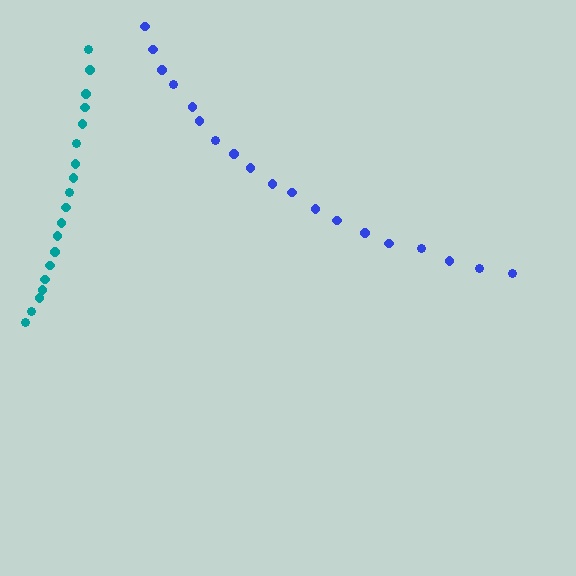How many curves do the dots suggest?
There are 2 distinct paths.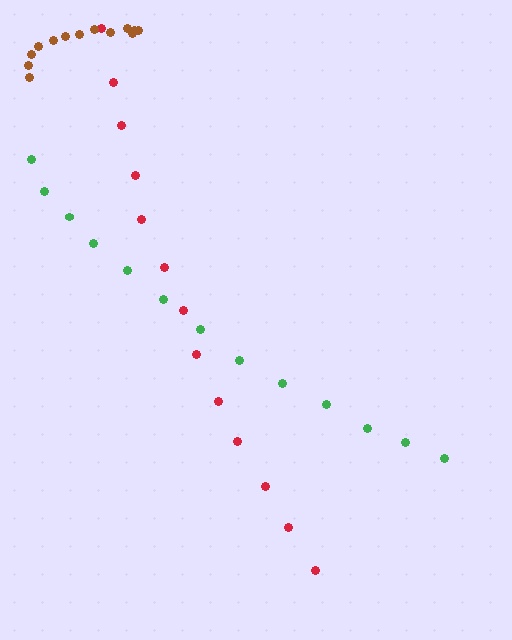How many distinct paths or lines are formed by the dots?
There are 3 distinct paths.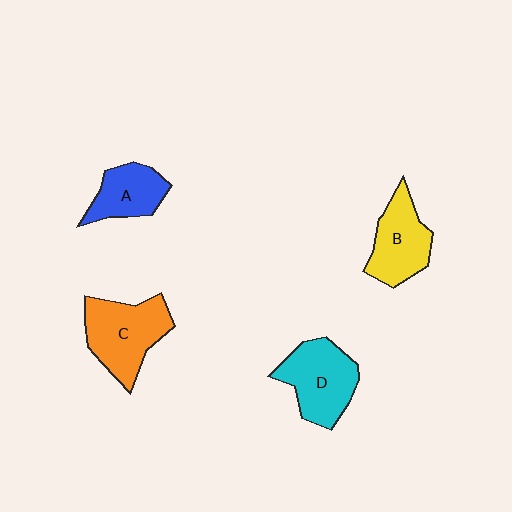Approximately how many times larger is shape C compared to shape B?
Approximately 1.2 times.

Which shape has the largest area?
Shape C (orange).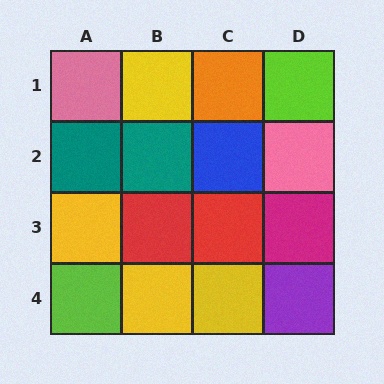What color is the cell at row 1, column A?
Pink.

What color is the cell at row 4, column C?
Yellow.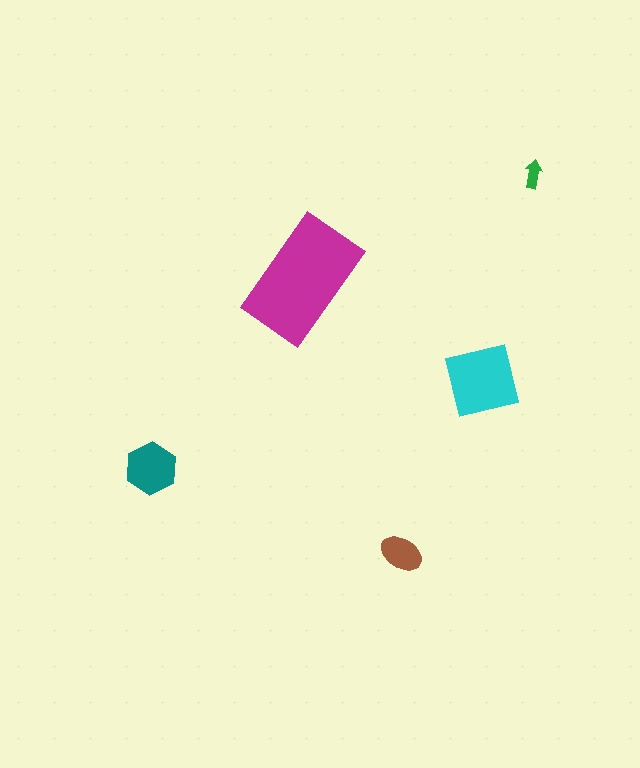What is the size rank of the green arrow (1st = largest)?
5th.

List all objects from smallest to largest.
The green arrow, the brown ellipse, the teal hexagon, the cyan square, the magenta rectangle.